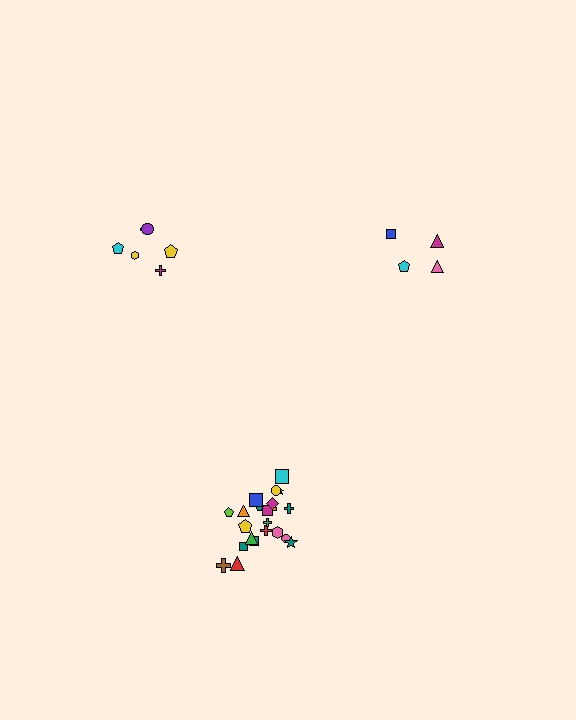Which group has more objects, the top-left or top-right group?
The top-left group.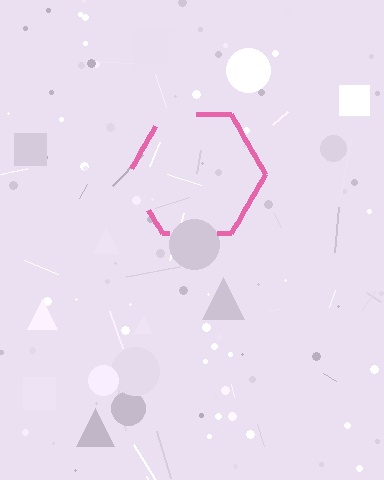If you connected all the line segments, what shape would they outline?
They would outline a hexagon.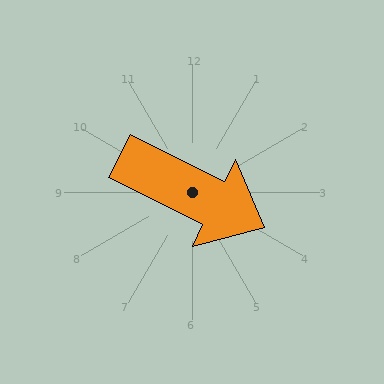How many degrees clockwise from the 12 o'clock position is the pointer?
Approximately 116 degrees.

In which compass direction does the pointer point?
Southeast.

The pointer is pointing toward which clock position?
Roughly 4 o'clock.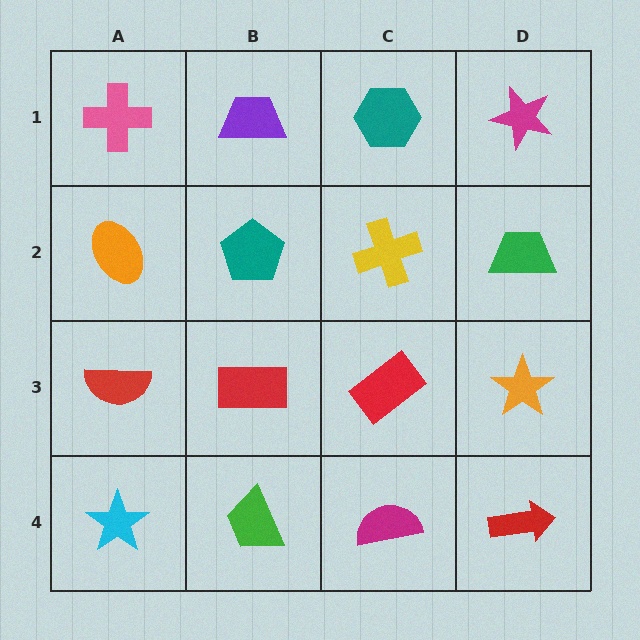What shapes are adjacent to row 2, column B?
A purple trapezoid (row 1, column B), a red rectangle (row 3, column B), an orange ellipse (row 2, column A), a yellow cross (row 2, column C).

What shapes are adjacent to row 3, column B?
A teal pentagon (row 2, column B), a green trapezoid (row 4, column B), a red semicircle (row 3, column A), a red rectangle (row 3, column C).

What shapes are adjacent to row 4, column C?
A red rectangle (row 3, column C), a green trapezoid (row 4, column B), a red arrow (row 4, column D).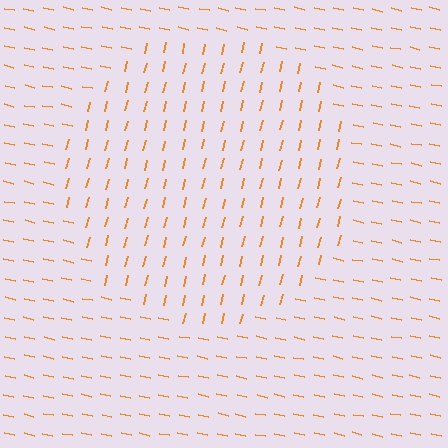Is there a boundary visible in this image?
Yes, there is a texture boundary formed by a change in line orientation.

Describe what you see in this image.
The image is filled with small orange line segments. A circle region in the image has lines oriented differently from the surrounding lines, creating a visible texture boundary.